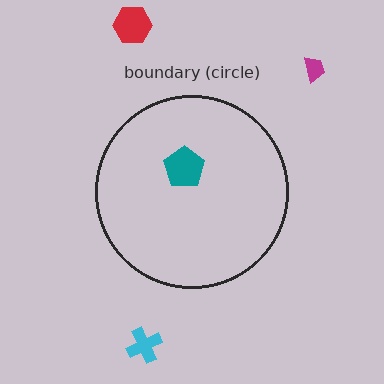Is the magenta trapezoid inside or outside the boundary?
Outside.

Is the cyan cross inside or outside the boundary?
Outside.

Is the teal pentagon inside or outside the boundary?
Inside.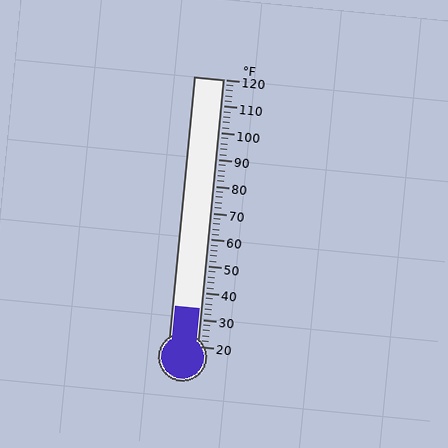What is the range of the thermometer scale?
The thermometer scale ranges from 20°F to 120°F.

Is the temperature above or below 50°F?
The temperature is below 50°F.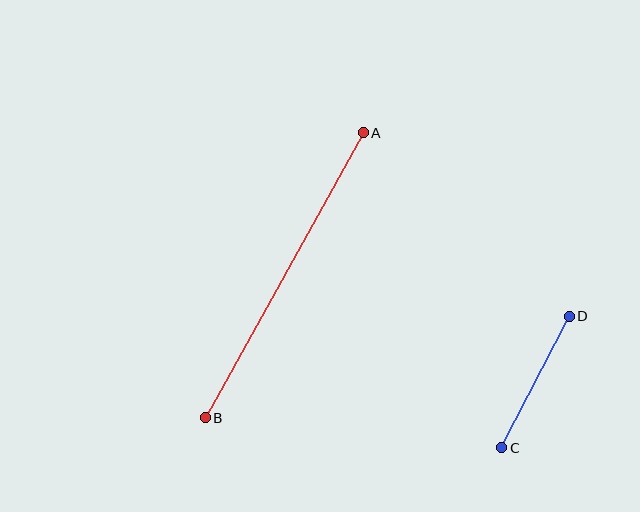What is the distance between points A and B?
The distance is approximately 326 pixels.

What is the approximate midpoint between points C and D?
The midpoint is at approximately (536, 382) pixels.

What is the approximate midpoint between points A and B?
The midpoint is at approximately (284, 275) pixels.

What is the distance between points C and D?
The distance is approximately 148 pixels.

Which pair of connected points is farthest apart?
Points A and B are farthest apart.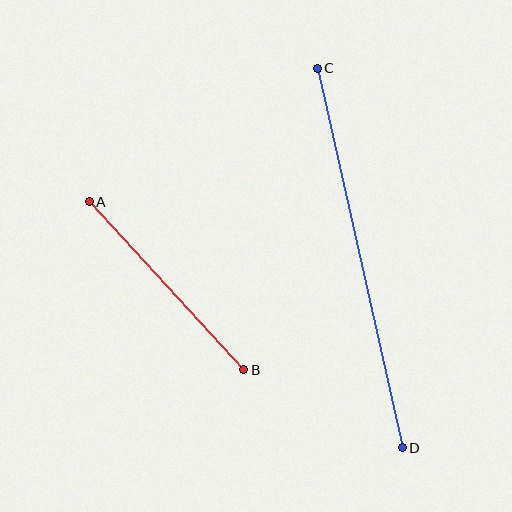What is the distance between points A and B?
The distance is approximately 228 pixels.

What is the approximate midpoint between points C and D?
The midpoint is at approximately (360, 258) pixels.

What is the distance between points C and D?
The distance is approximately 389 pixels.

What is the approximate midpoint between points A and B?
The midpoint is at approximately (166, 286) pixels.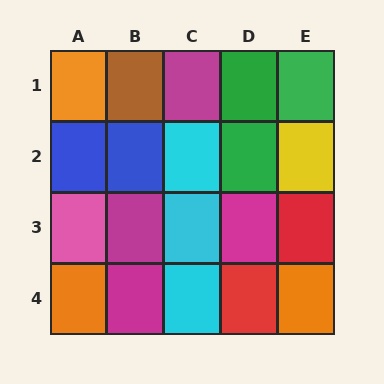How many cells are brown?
1 cell is brown.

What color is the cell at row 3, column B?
Magenta.